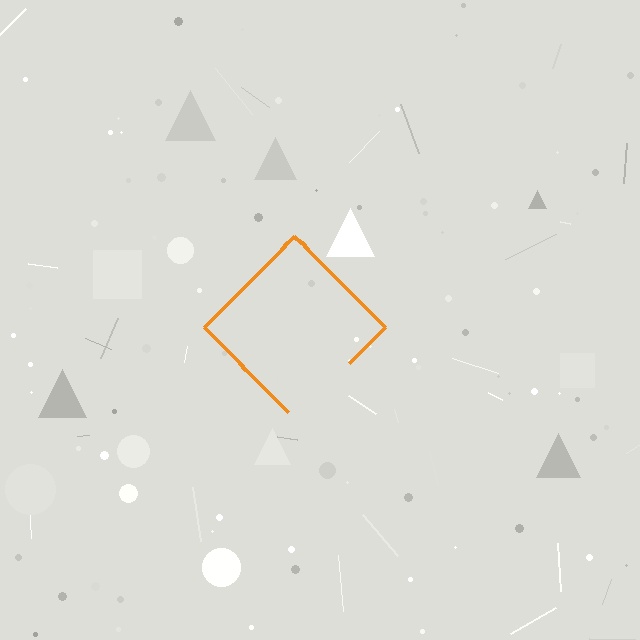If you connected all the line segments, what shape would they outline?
They would outline a diamond.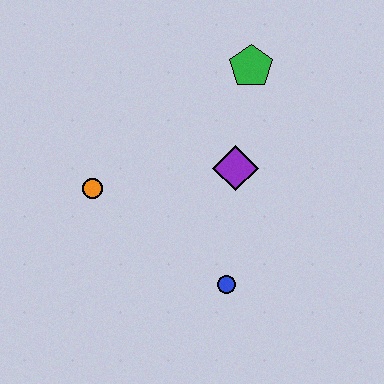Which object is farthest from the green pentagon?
The blue circle is farthest from the green pentagon.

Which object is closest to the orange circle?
The purple diamond is closest to the orange circle.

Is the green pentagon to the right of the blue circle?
Yes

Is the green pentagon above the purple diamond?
Yes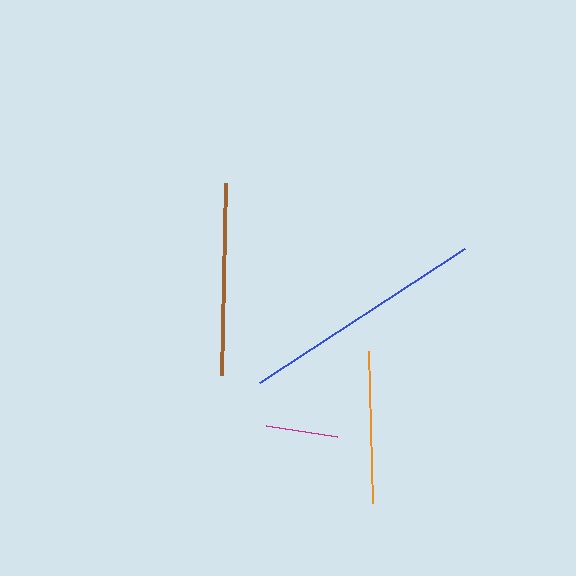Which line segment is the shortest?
The magenta line is the shortest at approximately 72 pixels.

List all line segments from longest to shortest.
From longest to shortest: blue, brown, orange, magenta.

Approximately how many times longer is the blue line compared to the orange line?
The blue line is approximately 1.6 times the length of the orange line.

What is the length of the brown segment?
The brown segment is approximately 192 pixels long.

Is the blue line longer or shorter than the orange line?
The blue line is longer than the orange line.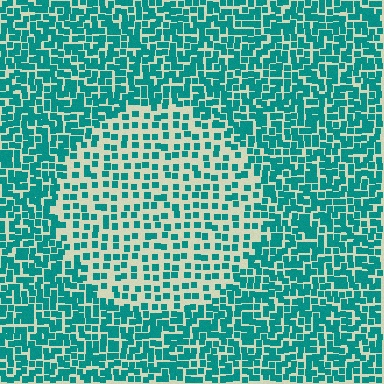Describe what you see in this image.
The image contains small teal elements arranged at two different densities. A circle-shaped region is visible where the elements are less densely packed than the surrounding area.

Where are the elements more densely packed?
The elements are more densely packed outside the circle boundary.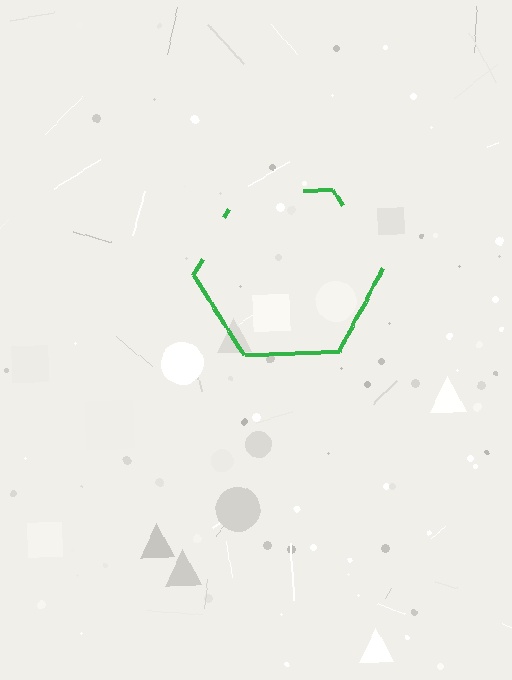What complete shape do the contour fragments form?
The contour fragments form a hexagon.